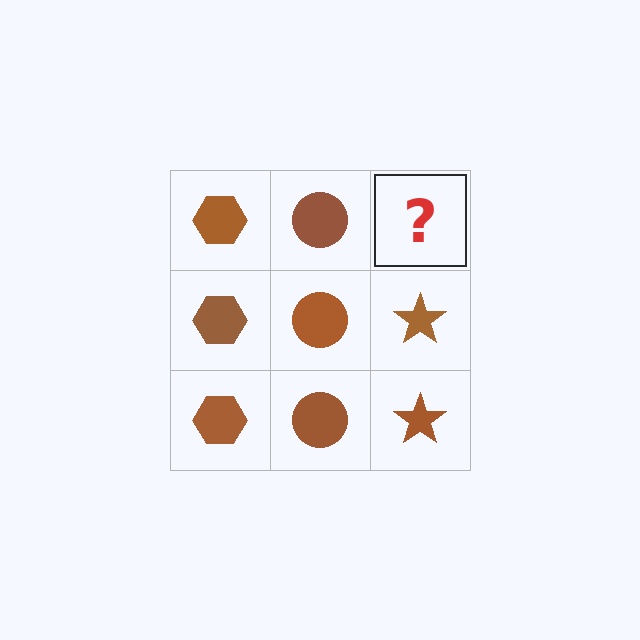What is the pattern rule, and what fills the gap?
The rule is that each column has a consistent shape. The gap should be filled with a brown star.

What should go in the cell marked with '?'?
The missing cell should contain a brown star.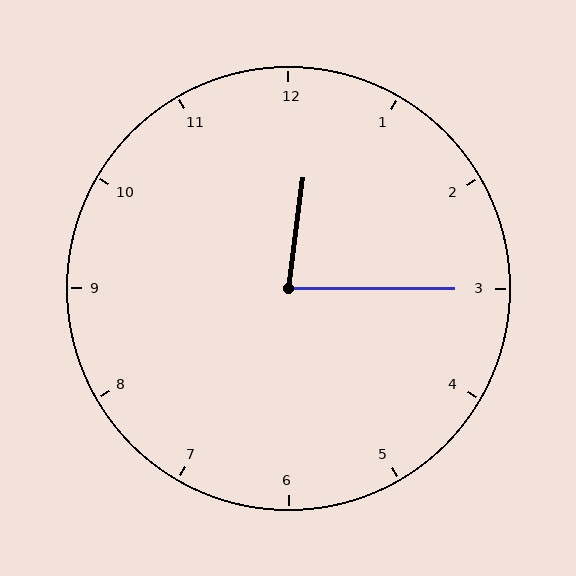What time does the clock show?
12:15.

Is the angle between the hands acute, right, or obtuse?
It is acute.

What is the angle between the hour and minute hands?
Approximately 82 degrees.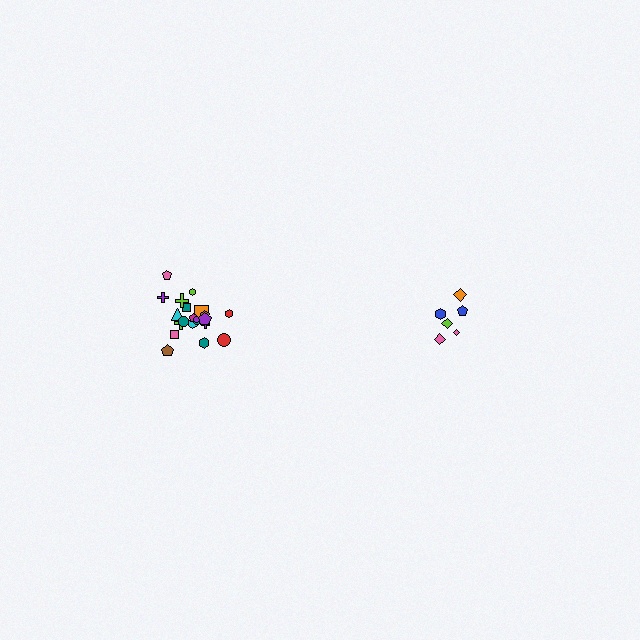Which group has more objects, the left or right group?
The left group.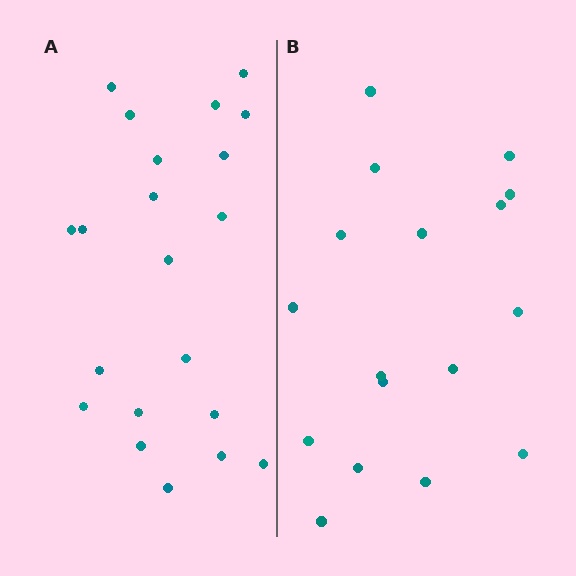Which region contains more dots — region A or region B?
Region A (the left region) has more dots.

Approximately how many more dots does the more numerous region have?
Region A has about 4 more dots than region B.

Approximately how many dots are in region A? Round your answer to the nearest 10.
About 20 dots. (The exact count is 21, which rounds to 20.)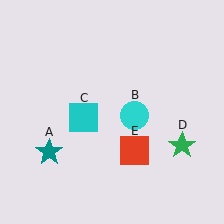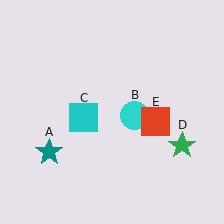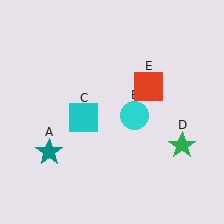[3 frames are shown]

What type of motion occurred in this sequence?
The red square (object E) rotated counterclockwise around the center of the scene.